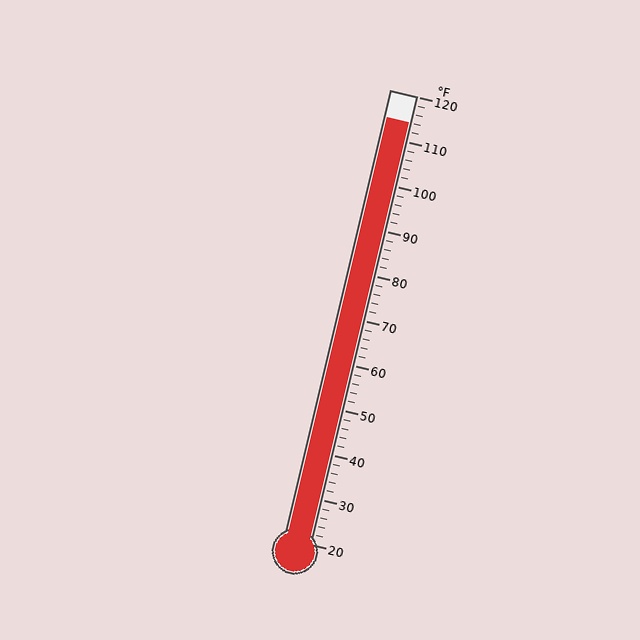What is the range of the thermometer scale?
The thermometer scale ranges from 20°F to 120°F.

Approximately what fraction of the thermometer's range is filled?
The thermometer is filled to approximately 95% of its range.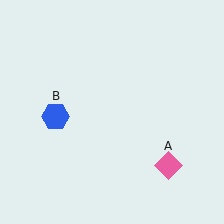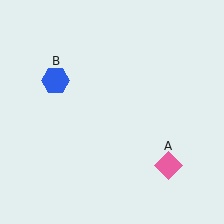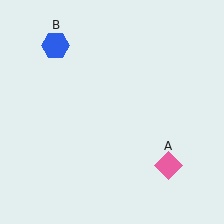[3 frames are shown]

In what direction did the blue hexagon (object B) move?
The blue hexagon (object B) moved up.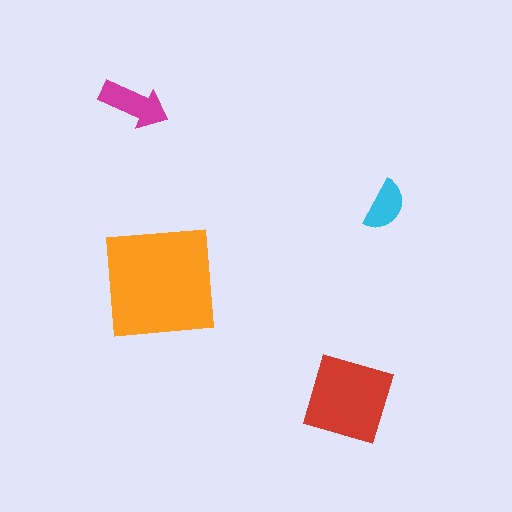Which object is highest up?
The magenta arrow is topmost.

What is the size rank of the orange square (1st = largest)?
1st.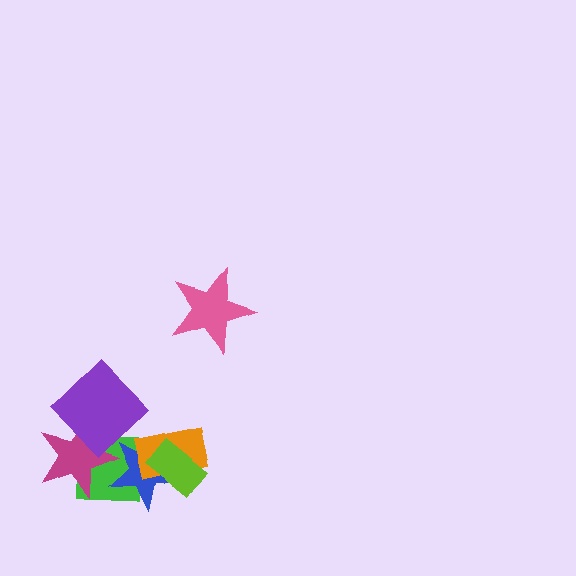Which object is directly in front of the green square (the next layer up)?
The blue star is directly in front of the green square.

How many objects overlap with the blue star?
5 objects overlap with the blue star.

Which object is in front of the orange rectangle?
The lime rectangle is in front of the orange rectangle.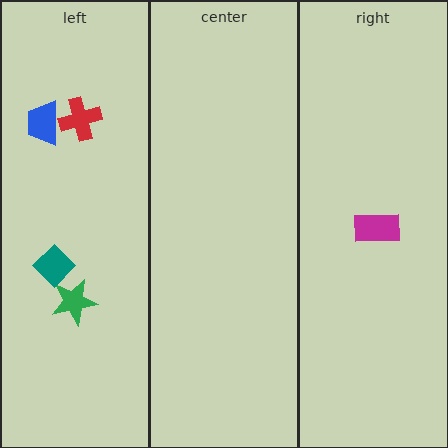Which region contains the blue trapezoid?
The left region.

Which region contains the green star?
The left region.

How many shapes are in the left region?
4.